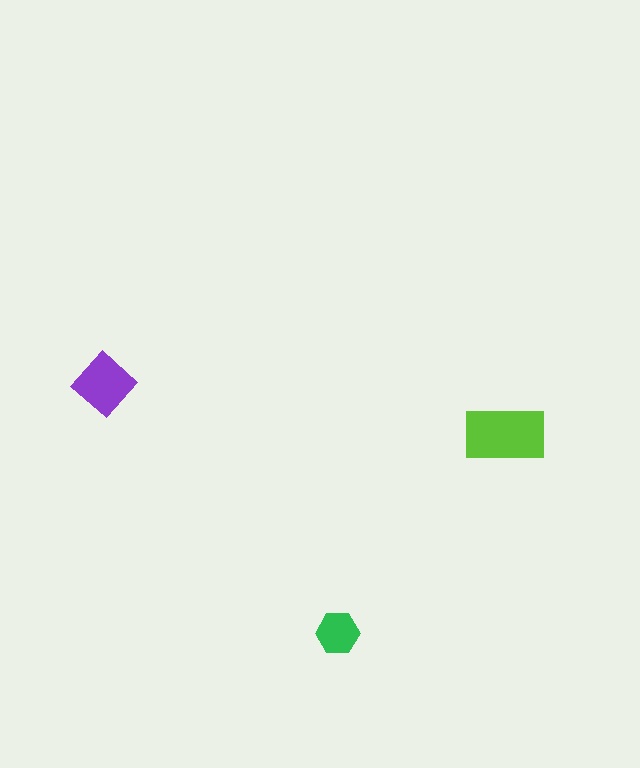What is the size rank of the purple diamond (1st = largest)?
2nd.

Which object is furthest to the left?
The purple diamond is leftmost.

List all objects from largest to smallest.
The lime rectangle, the purple diamond, the green hexagon.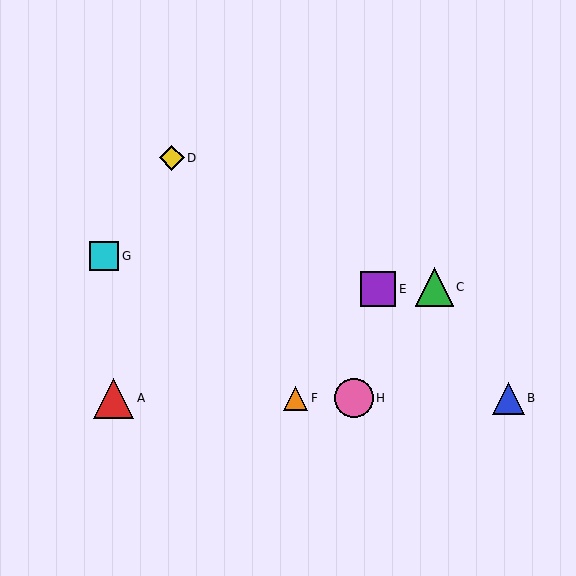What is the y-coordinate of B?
Object B is at y≈398.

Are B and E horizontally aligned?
No, B is at y≈398 and E is at y≈289.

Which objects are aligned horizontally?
Objects A, B, F, H are aligned horizontally.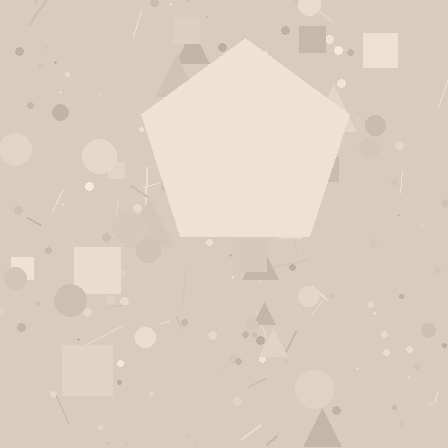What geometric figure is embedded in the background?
A pentagon is embedded in the background.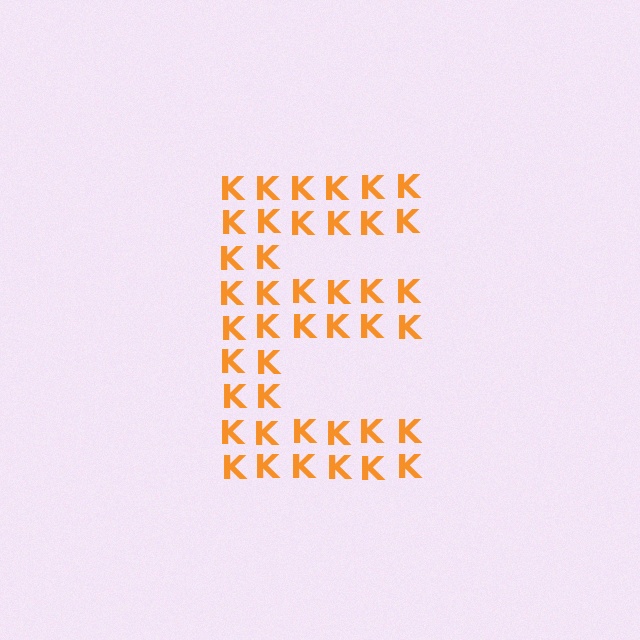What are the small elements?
The small elements are letter K's.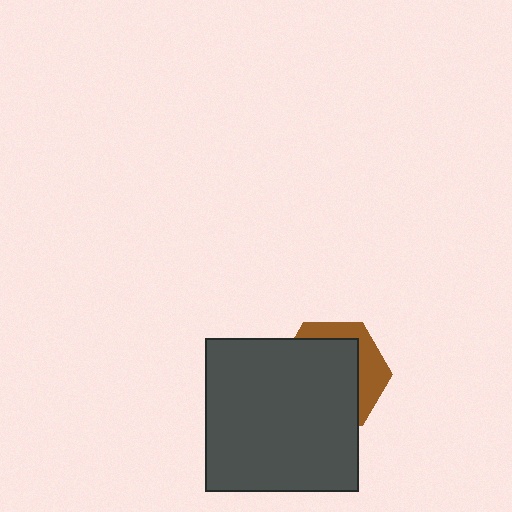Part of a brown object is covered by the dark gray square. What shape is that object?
It is a hexagon.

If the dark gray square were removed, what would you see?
You would see the complete brown hexagon.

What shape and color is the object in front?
The object in front is a dark gray square.